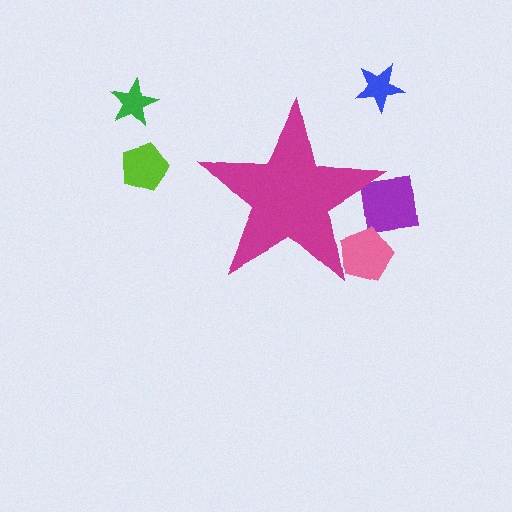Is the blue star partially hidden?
No, the blue star is fully visible.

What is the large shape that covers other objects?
A magenta star.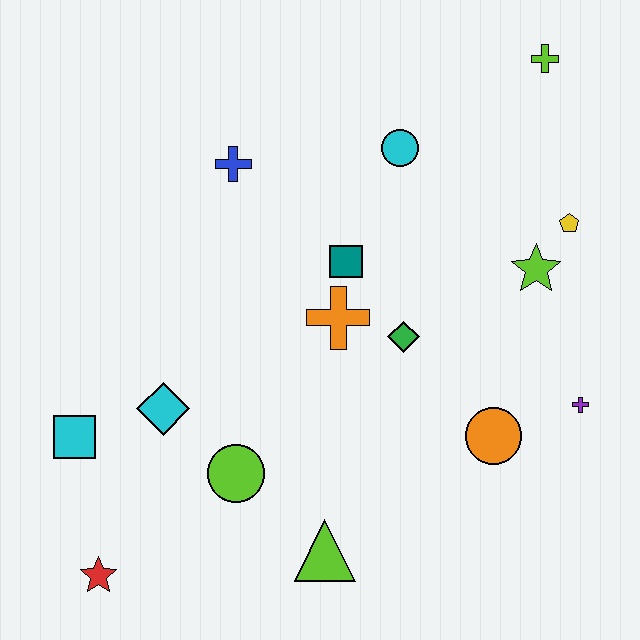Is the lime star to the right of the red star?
Yes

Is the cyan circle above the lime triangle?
Yes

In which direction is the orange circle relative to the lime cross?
The orange circle is below the lime cross.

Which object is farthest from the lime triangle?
The lime cross is farthest from the lime triangle.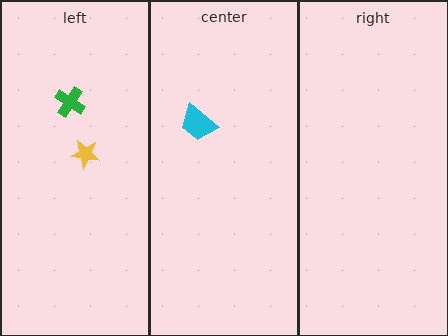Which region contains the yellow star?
The left region.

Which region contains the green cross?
The left region.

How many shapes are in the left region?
2.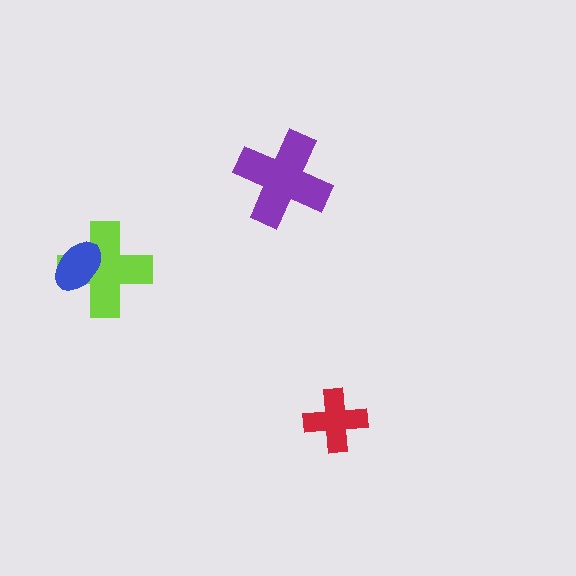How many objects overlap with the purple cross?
0 objects overlap with the purple cross.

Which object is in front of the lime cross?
The blue ellipse is in front of the lime cross.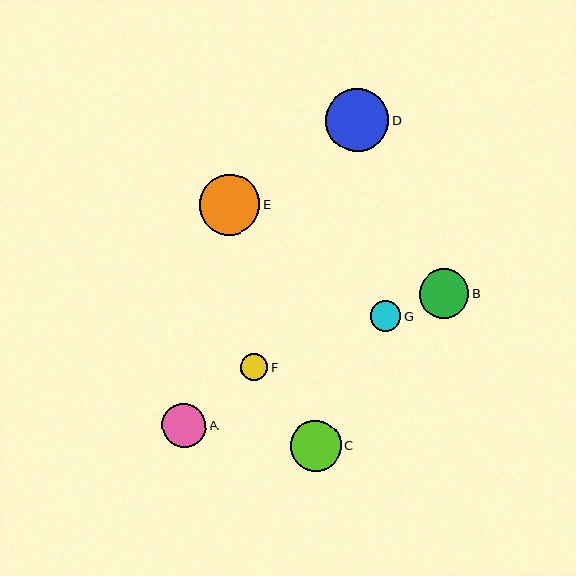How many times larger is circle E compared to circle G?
Circle E is approximately 2.0 times the size of circle G.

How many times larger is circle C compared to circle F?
Circle C is approximately 1.8 times the size of circle F.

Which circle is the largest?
Circle D is the largest with a size of approximately 63 pixels.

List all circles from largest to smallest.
From largest to smallest: D, E, C, B, A, G, F.